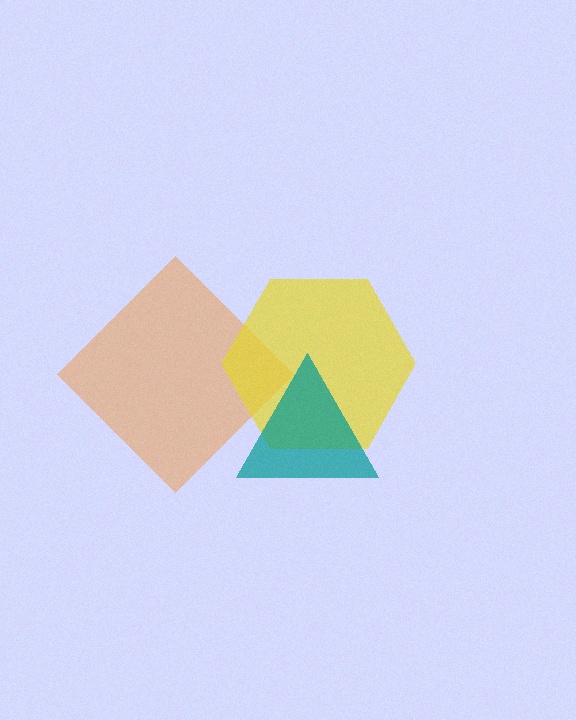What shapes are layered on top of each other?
The layered shapes are: an orange diamond, a yellow hexagon, a teal triangle.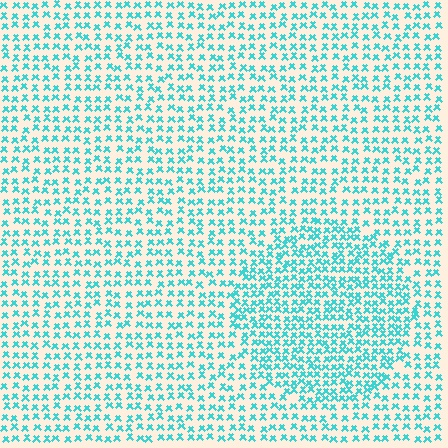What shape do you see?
I see a circle.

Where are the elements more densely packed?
The elements are more densely packed inside the circle boundary.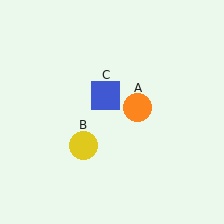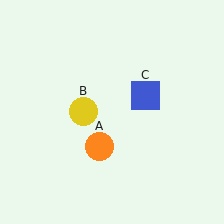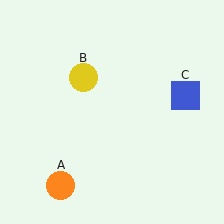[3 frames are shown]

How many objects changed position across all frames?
3 objects changed position: orange circle (object A), yellow circle (object B), blue square (object C).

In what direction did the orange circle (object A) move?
The orange circle (object A) moved down and to the left.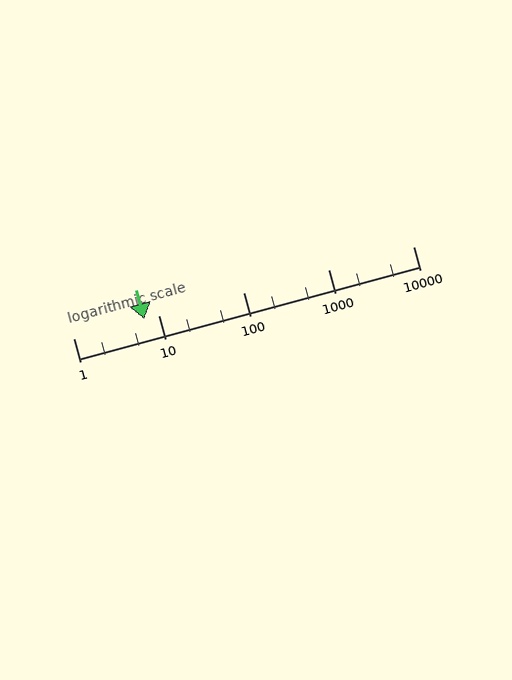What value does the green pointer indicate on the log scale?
The pointer indicates approximately 6.9.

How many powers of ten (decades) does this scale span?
The scale spans 4 decades, from 1 to 10000.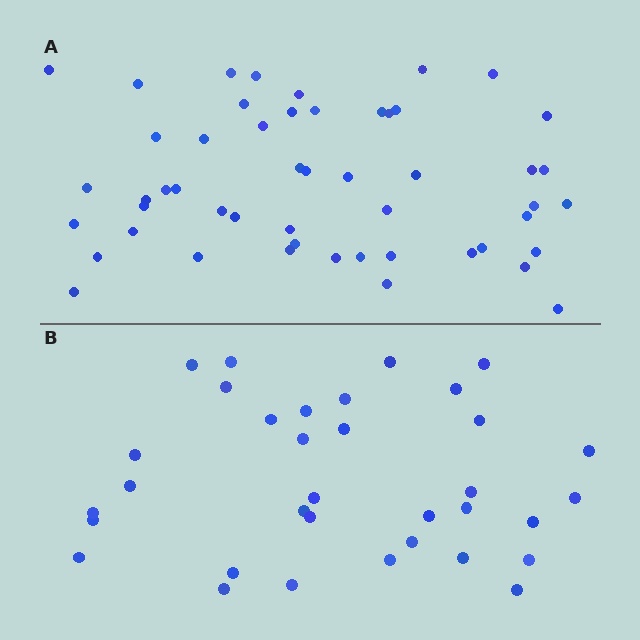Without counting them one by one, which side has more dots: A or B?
Region A (the top region) has more dots.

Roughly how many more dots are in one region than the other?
Region A has approximately 15 more dots than region B.